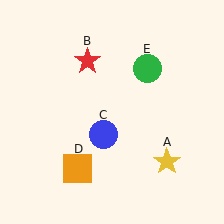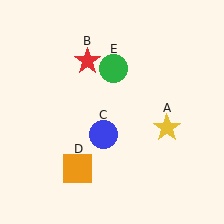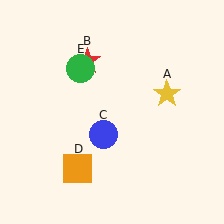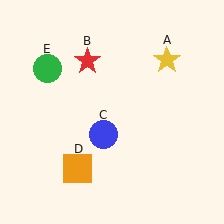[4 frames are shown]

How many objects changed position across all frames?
2 objects changed position: yellow star (object A), green circle (object E).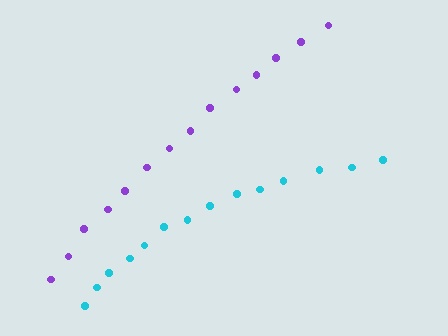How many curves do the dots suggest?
There are 2 distinct paths.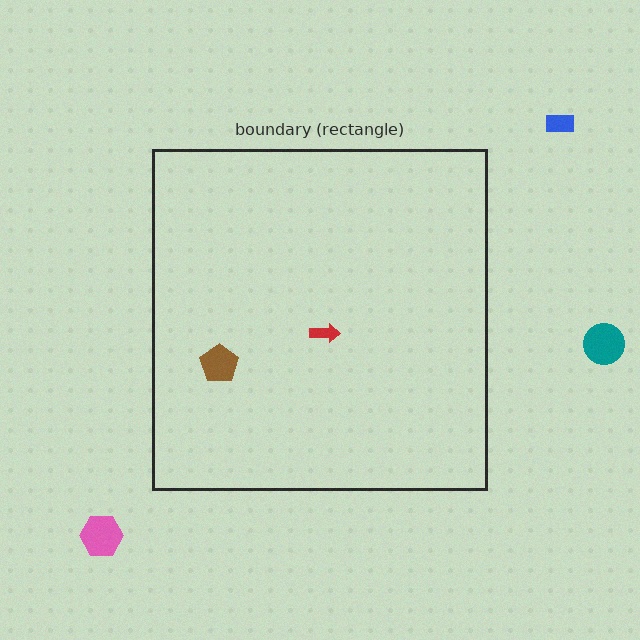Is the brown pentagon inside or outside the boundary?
Inside.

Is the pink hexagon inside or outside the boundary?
Outside.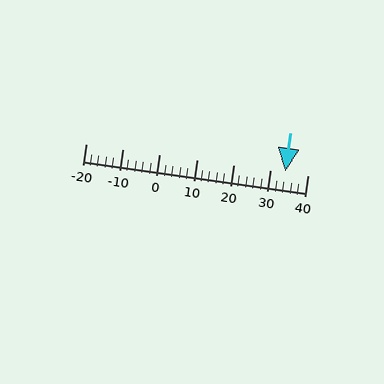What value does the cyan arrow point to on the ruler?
The cyan arrow points to approximately 34.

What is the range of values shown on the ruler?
The ruler shows values from -20 to 40.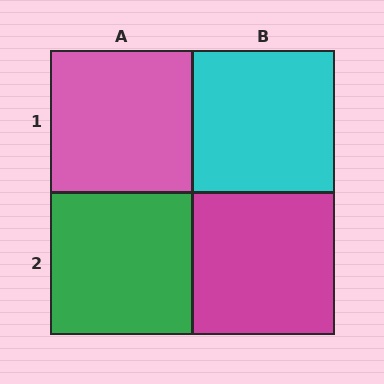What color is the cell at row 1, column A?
Pink.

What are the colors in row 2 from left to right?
Green, magenta.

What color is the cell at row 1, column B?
Cyan.